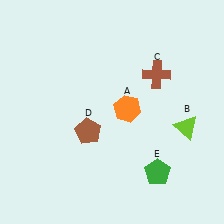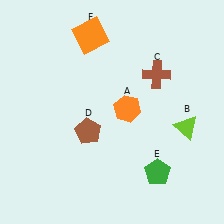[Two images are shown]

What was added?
An orange square (F) was added in Image 2.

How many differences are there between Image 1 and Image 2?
There is 1 difference between the two images.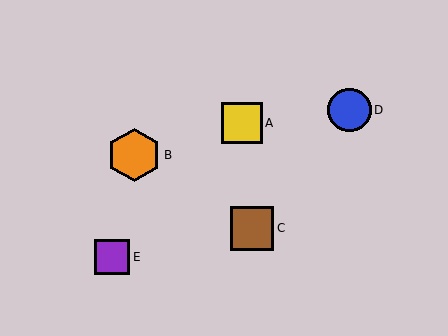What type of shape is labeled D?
Shape D is a blue circle.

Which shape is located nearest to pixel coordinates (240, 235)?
The brown square (labeled C) at (252, 228) is nearest to that location.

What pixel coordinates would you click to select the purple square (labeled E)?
Click at (112, 257) to select the purple square E.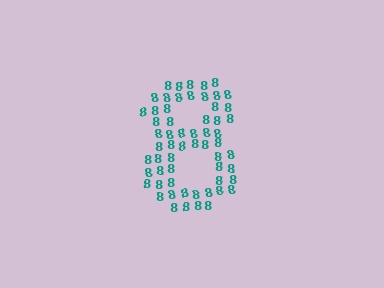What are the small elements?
The small elements are digit 8's.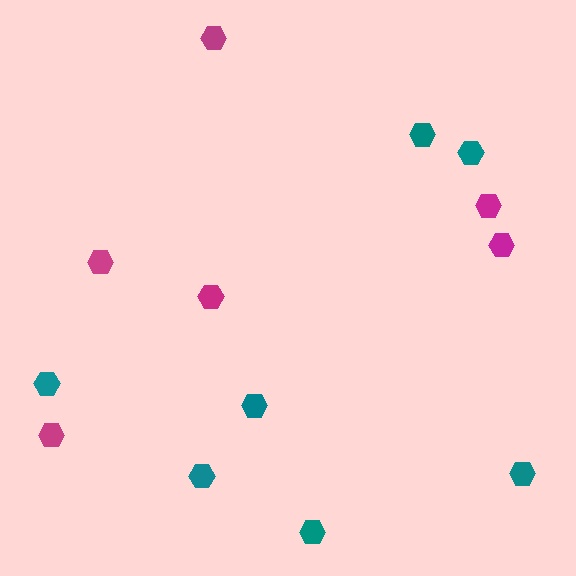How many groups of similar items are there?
There are 2 groups: one group of teal hexagons (7) and one group of magenta hexagons (6).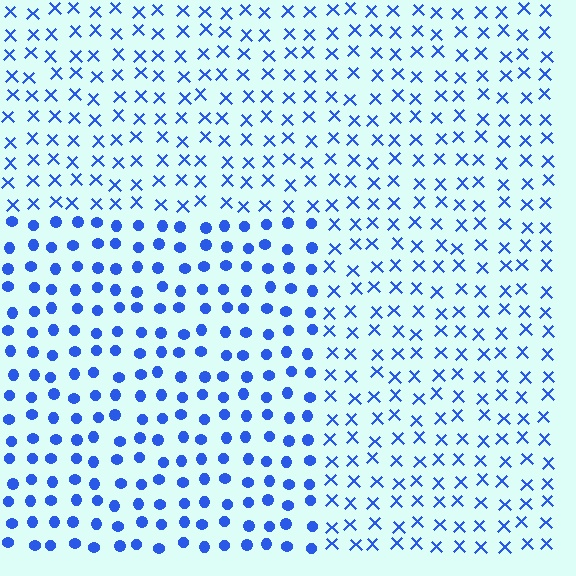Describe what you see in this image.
The image is filled with small blue elements arranged in a uniform grid. A rectangle-shaped region contains circles, while the surrounding area contains X marks. The boundary is defined purely by the change in element shape.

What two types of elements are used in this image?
The image uses circles inside the rectangle region and X marks outside it.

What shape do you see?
I see a rectangle.